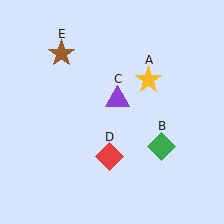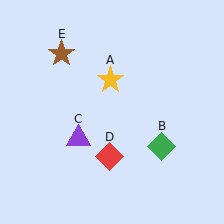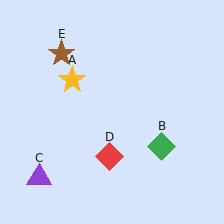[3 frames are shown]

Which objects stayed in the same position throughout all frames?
Green diamond (object B) and red diamond (object D) and brown star (object E) remained stationary.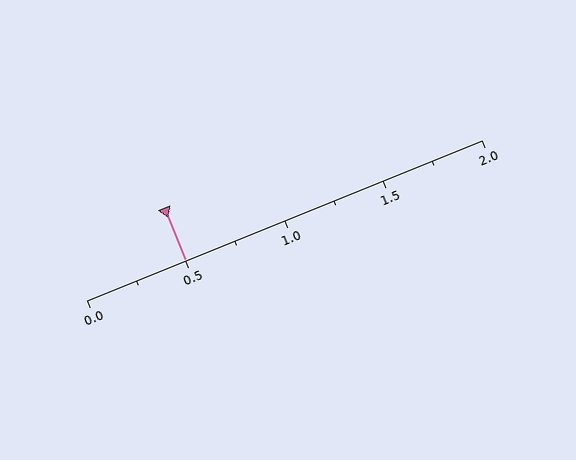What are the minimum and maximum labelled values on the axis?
The axis runs from 0.0 to 2.0.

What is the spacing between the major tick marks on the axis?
The major ticks are spaced 0.5 apart.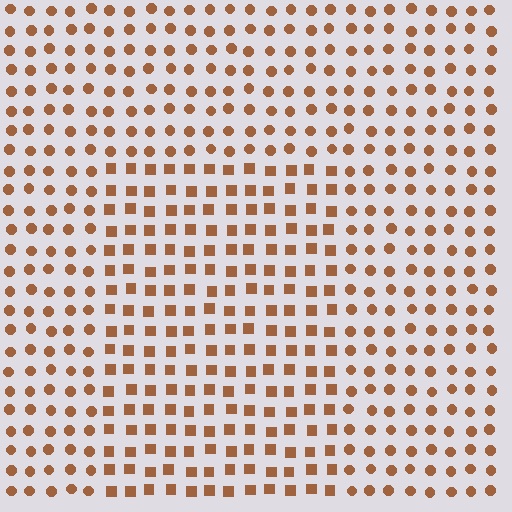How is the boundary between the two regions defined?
The boundary is defined by a change in element shape: squares inside vs. circles outside. All elements share the same color and spacing.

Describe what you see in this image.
The image is filled with small brown elements arranged in a uniform grid. A rectangle-shaped region contains squares, while the surrounding area contains circles. The boundary is defined purely by the change in element shape.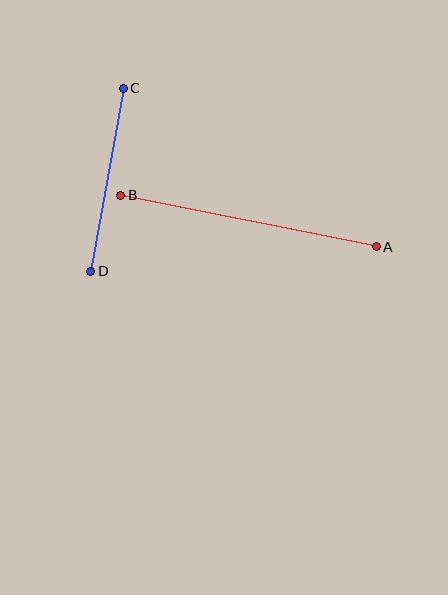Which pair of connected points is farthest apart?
Points A and B are farthest apart.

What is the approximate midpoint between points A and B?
The midpoint is at approximately (248, 221) pixels.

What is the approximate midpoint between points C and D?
The midpoint is at approximately (107, 180) pixels.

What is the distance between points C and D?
The distance is approximately 186 pixels.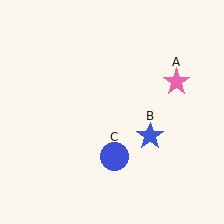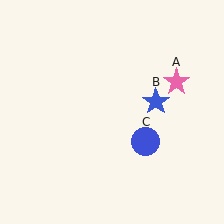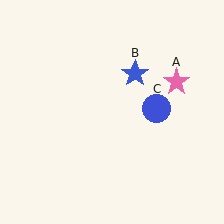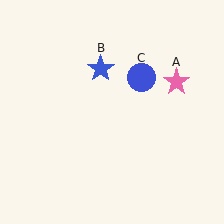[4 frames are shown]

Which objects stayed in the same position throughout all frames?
Pink star (object A) remained stationary.